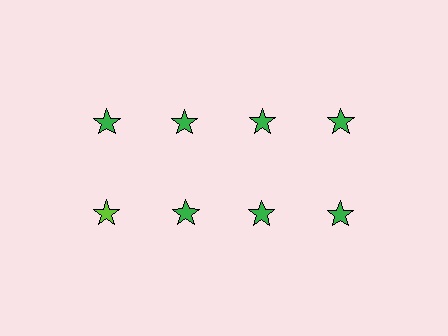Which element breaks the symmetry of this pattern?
The lime star in the second row, leftmost column breaks the symmetry. All other shapes are green stars.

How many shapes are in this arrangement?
There are 8 shapes arranged in a grid pattern.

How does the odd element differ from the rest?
It has a different color: lime instead of green.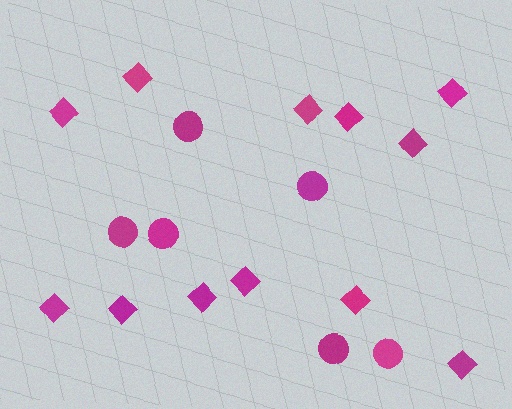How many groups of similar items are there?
There are 2 groups: one group of circles (6) and one group of diamonds (12).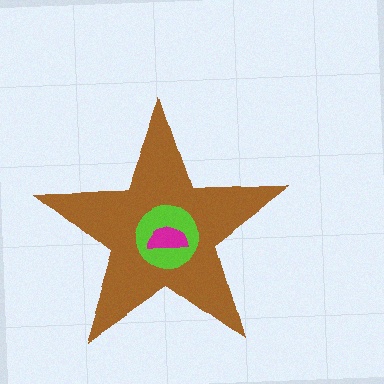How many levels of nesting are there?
3.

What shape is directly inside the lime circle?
The magenta semicircle.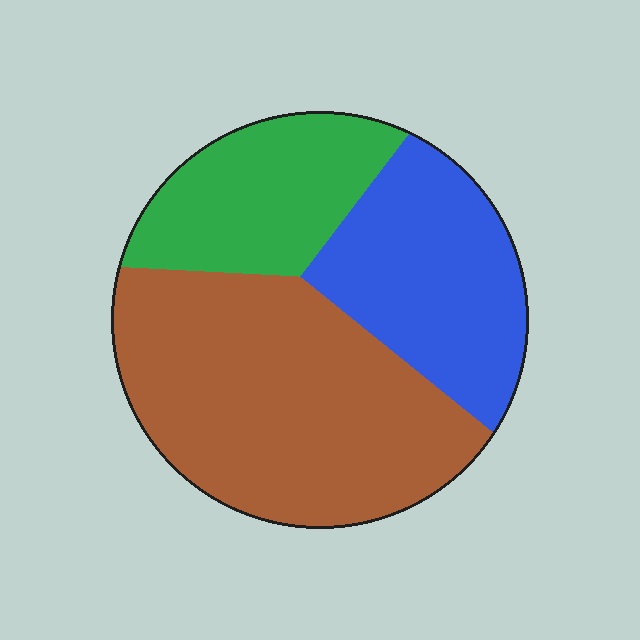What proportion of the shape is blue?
Blue covers roughly 30% of the shape.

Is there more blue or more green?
Blue.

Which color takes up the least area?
Green, at roughly 20%.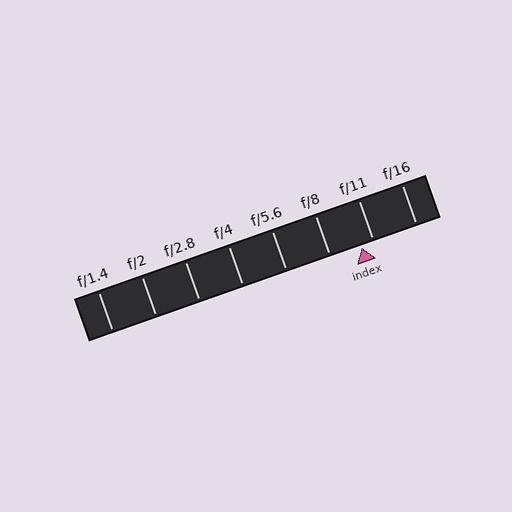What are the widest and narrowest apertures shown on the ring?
The widest aperture shown is f/1.4 and the narrowest is f/16.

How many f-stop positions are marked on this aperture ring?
There are 8 f-stop positions marked.